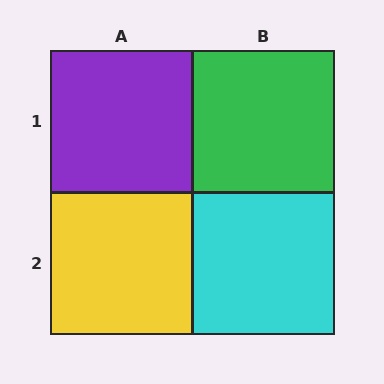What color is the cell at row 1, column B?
Green.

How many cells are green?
1 cell is green.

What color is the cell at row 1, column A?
Purple.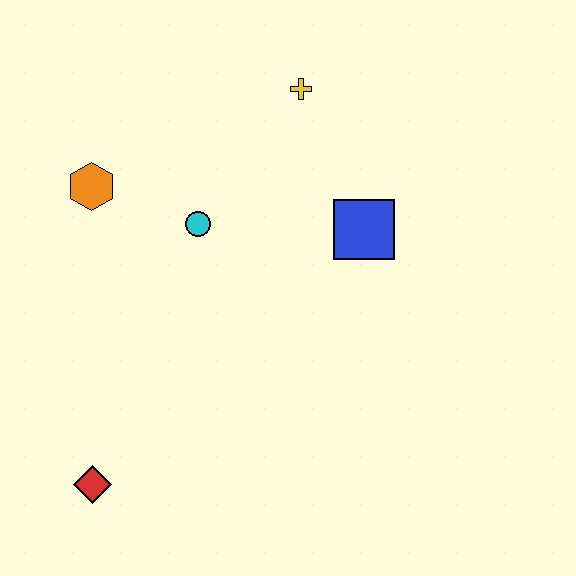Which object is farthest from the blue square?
The red diamond is farthest from the blue square.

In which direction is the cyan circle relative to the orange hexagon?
The cyan circle is to the right of the orange hexagon.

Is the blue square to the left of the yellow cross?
No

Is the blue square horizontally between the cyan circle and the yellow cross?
No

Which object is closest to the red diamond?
The cyan circle is closest to the red diamond.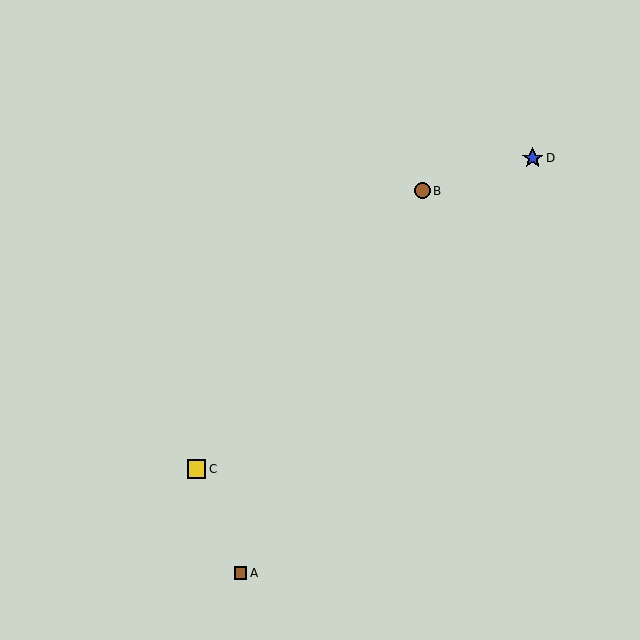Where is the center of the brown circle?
The center of the brown circle is at (423, 191).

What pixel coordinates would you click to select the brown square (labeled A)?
Click at (241, 573) to select the brown square A.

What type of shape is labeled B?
Shape B is a brown circle.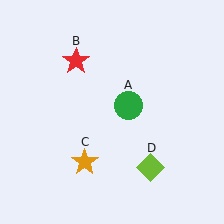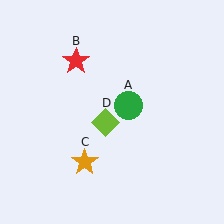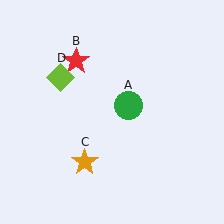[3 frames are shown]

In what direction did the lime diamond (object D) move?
The lime diamond (object D) moved up and to the left.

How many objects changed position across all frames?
1 object changed position: lime diamond (object D).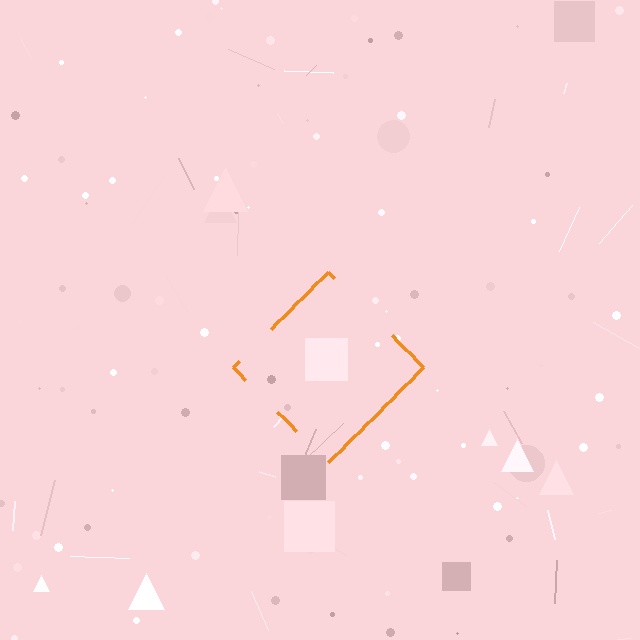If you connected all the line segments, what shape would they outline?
They would outline a diamond.